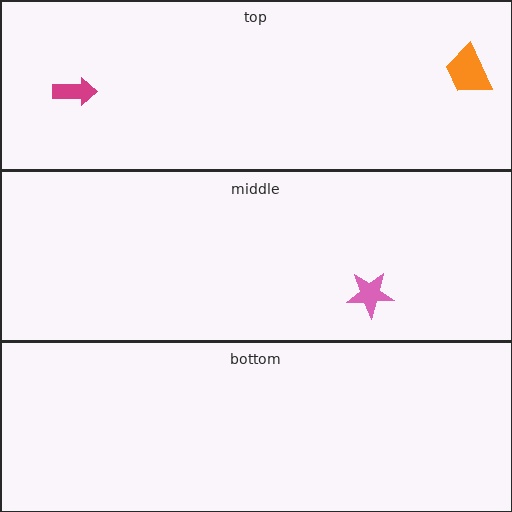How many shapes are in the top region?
2.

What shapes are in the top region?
The orange trapezoid, the magenta arrow.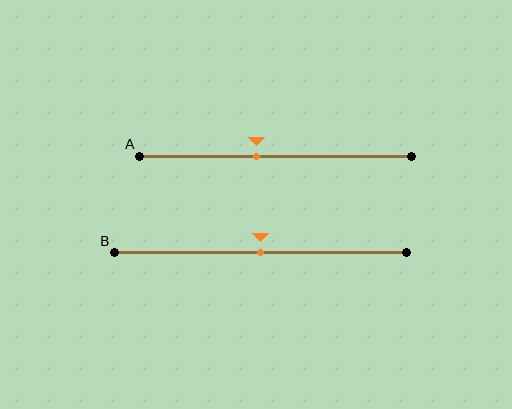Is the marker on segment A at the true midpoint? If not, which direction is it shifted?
No, the marker on segment A is shifted to the left by about 7% of the segment length.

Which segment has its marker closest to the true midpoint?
Segment B has its marker closest to the true midpoint.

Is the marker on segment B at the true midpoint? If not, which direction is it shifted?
Yes, the marker on segment B is at the true midpoint.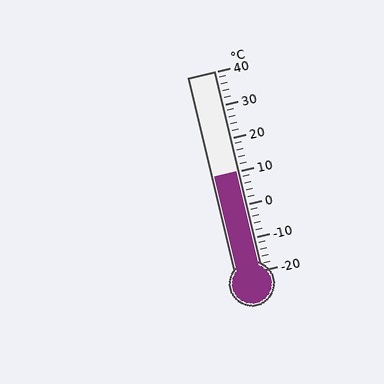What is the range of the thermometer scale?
The thermometer scale ranges from -20°C to 40°C.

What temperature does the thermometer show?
The thermometer shows approximately 10°C.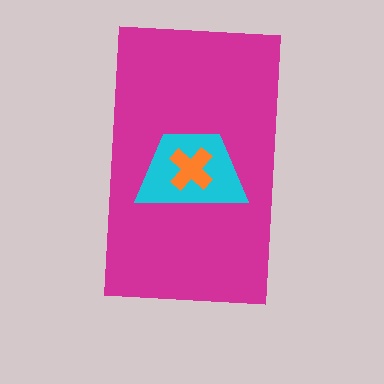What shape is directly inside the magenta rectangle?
The cyan trapezoid.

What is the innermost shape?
The orange cross.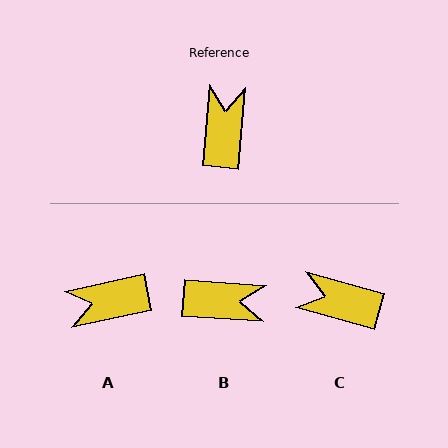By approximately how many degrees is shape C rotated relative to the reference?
Approximately 79 degrees counter-clockwise.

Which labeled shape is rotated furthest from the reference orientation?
A, about 107 degrees away.